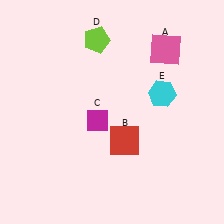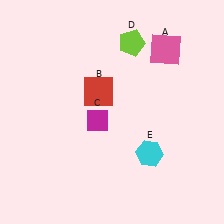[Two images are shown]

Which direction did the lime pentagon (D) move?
The lime pentagon (D) moved right.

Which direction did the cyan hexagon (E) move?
The cyan hexagon (E) moved down.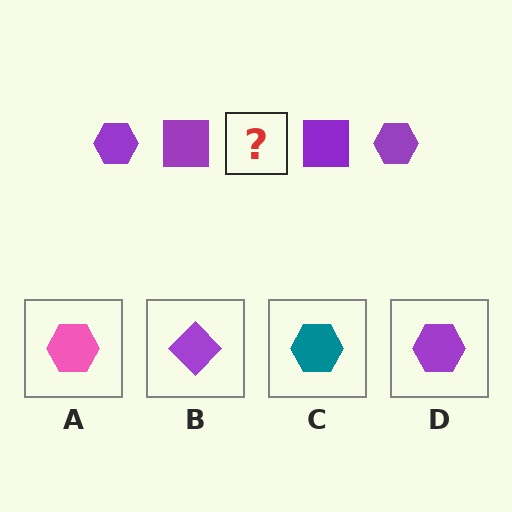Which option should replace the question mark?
Option D.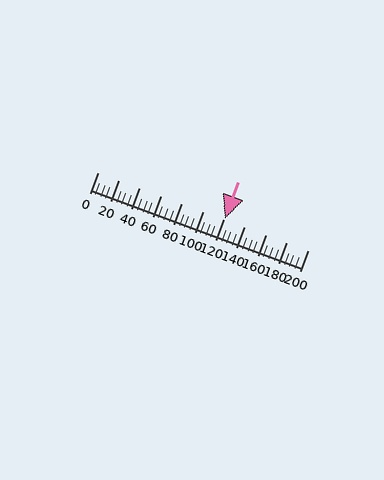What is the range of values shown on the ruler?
The ruler shows values from 0 to 200.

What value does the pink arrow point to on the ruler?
The pink arrow points to approximately 121.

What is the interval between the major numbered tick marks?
The major tick marks are spaced 20 units apart.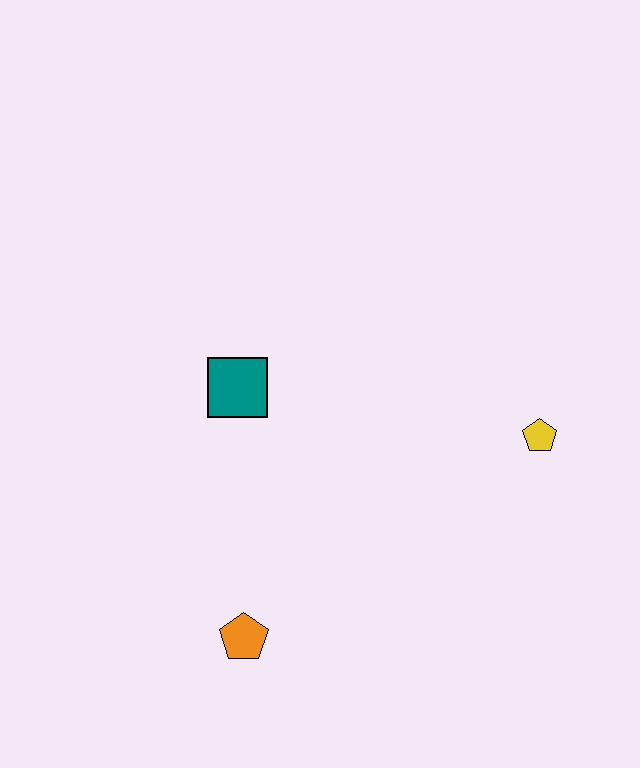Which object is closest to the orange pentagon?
The teal square is closest to the orange pentagon.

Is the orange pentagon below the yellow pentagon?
Yes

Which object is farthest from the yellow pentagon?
The orange pentagon is farthest from the yellow pentagon.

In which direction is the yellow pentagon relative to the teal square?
The yellow pentagon is to the right of the teal square.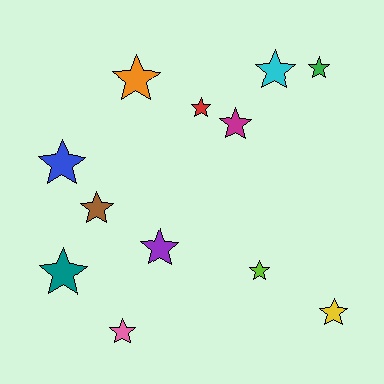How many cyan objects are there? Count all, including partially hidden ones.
There is 1 cyan object.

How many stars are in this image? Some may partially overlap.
There are 12 stars.